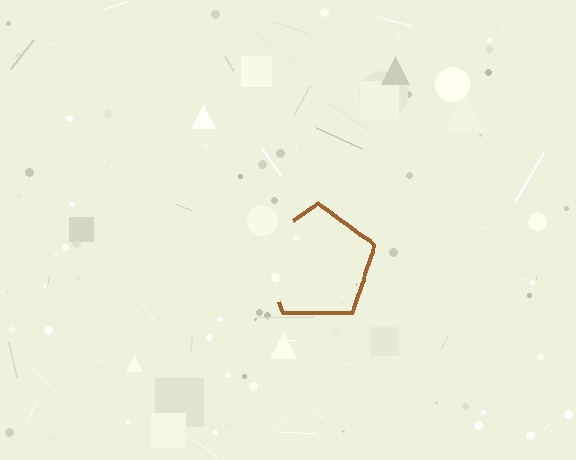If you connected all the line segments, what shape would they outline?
They would outline a pentagon.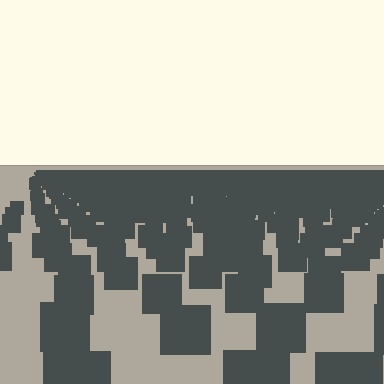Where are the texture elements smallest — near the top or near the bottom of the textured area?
Near the top.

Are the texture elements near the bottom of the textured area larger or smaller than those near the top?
Larger. Near the bottom, elements are closer to the viewer and appear at a bigger on-screen size.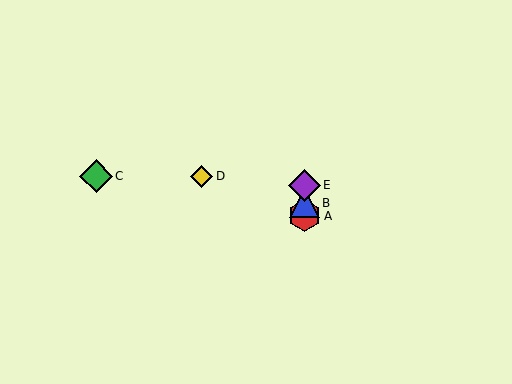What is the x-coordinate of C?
Object C is at x≈96.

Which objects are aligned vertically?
Objects A, B, E are aligned vertically.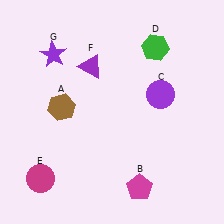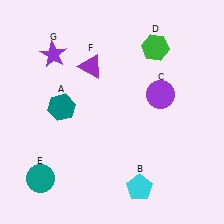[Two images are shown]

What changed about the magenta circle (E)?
In Image 1, E is magenta. In Image 2, it changed to teal.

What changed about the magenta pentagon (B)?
In Image 1, B is magenta. In Image 2, it changed to cyan.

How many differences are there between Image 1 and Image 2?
There are 3 differences between the two images.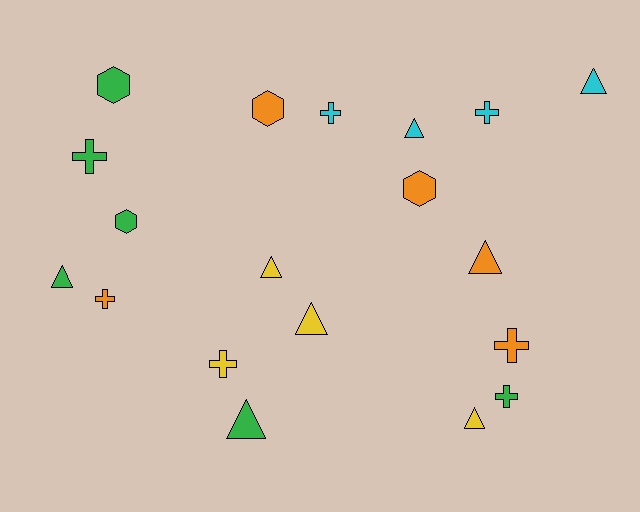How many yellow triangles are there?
There are 3 yellow triangles.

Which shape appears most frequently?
Triangle, with 8 objects.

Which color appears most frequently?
Green, with 6 objects.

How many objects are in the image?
There are 19 objects.